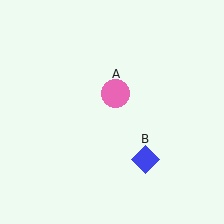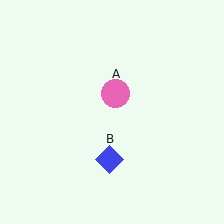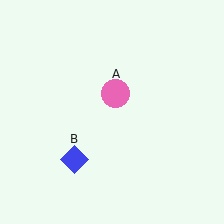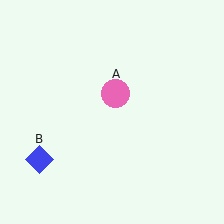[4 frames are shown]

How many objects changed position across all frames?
1 object changed position: blue diamond (object B).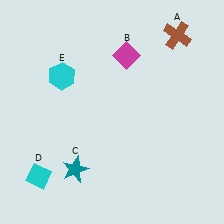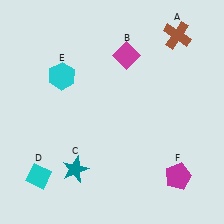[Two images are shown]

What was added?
A magenta pentagon (F) was added in Image 2.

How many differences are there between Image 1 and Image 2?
There is 1 difference between the two images.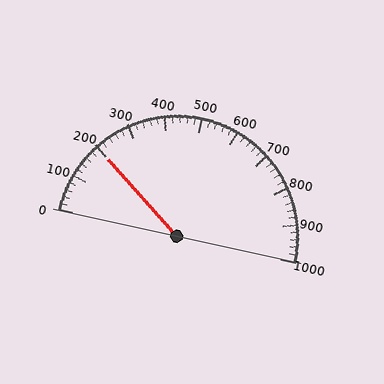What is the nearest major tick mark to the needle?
The nearest major tick mark is 200.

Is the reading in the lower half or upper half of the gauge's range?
The reading is in the lower half of the range (0 to 1000).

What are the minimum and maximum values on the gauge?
The gauge ranges from 0 to 1000.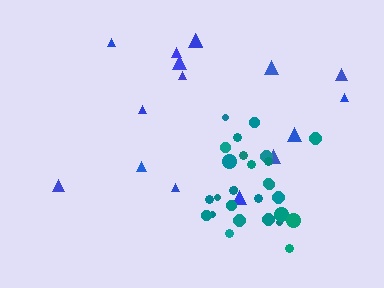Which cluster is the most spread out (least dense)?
Blue.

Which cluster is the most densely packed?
Teal.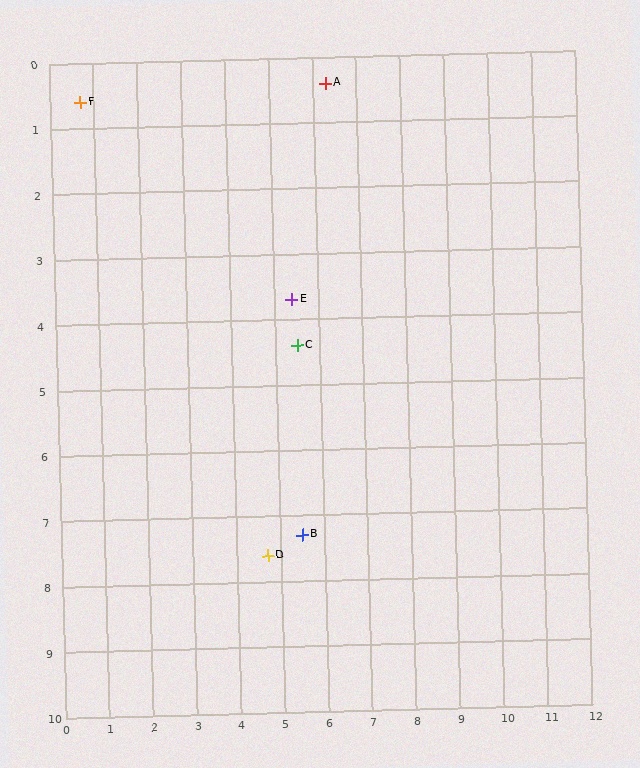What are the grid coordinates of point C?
Point C is at approximately (5.5, 4.4).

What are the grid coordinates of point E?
Point E is at approximately (5.4, 3.7).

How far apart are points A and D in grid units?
Points A and D are about 7.4 grid units apart.